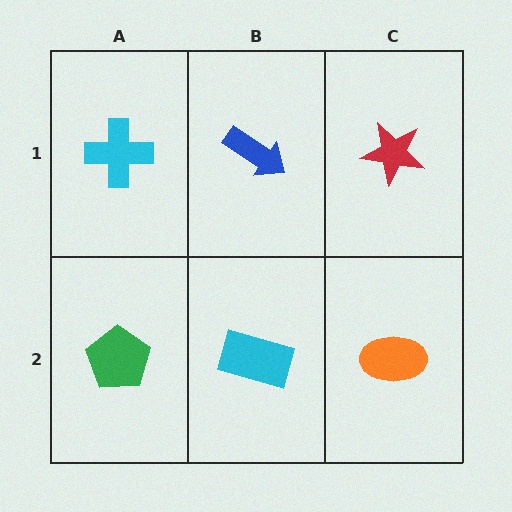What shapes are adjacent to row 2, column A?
A cyan cross (row 1, column A), a cyan rectangle (row 2, column B).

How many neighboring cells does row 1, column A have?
2.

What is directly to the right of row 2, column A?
A cyan rectangle.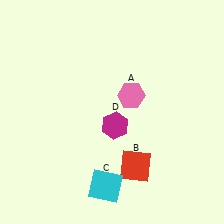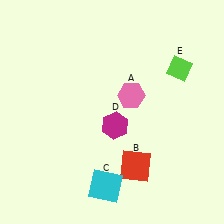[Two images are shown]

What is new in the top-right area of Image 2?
A lime diamond (E) was added in the top-right area of Image 2.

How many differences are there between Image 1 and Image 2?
There is 1 difference between the two images.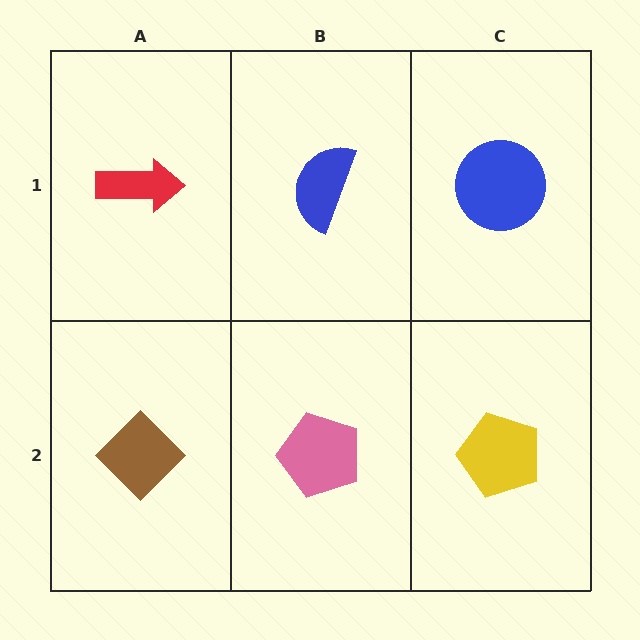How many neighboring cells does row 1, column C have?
2.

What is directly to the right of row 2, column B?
A yellow pentagon.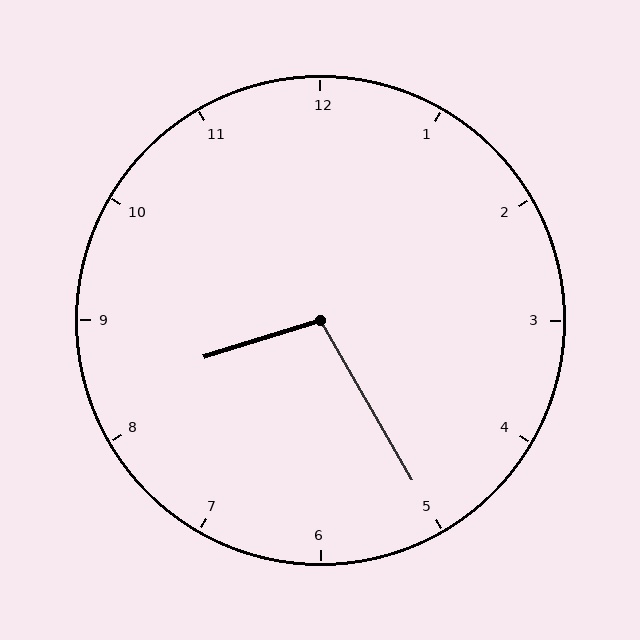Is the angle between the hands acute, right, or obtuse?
It is obtuse.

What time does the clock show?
8:25.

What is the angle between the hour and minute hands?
Approximately 102 degrees.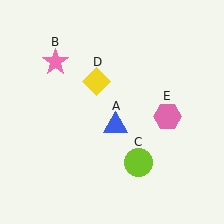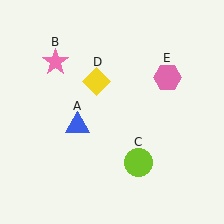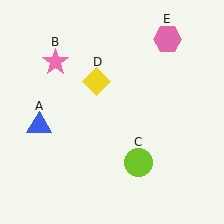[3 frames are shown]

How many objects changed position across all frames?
2 objects changed position: blue triangle (object A), pink hexagon (object E).